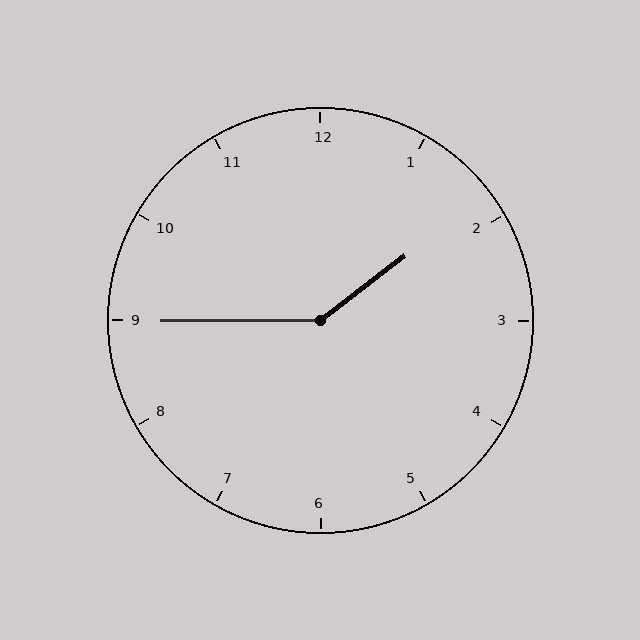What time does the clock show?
1:45.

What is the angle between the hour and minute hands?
Approximately 142 degrees.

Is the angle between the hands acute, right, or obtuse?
It is obtuse.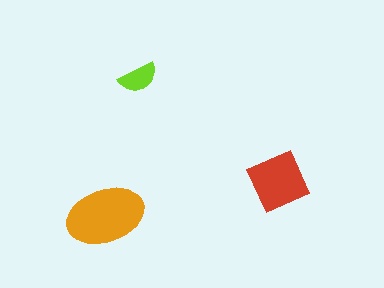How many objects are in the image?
There are 3 objects in the image.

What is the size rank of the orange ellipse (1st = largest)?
1st.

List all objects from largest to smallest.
The orange ellipse, the red diamond, the lime semicircle.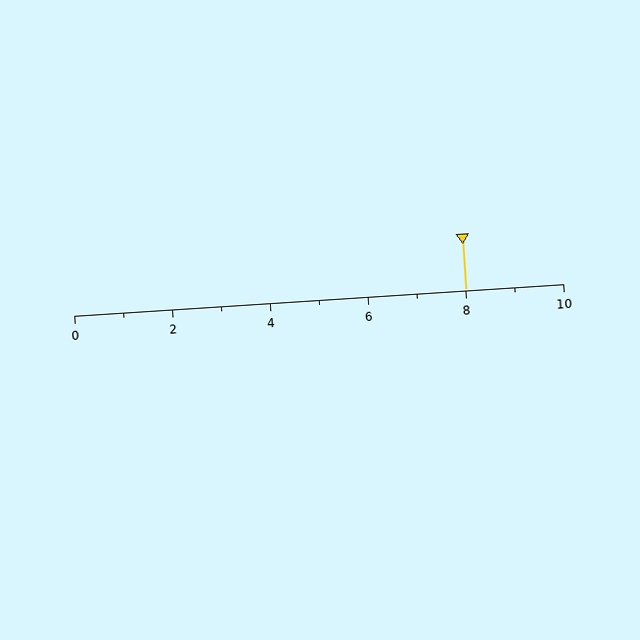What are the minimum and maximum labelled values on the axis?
The axis runs from 0 to 10.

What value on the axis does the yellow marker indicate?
The marker indicates approximately 8.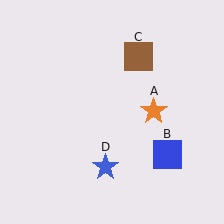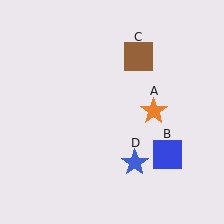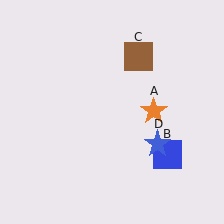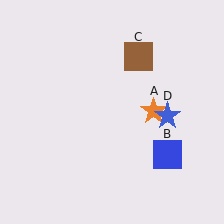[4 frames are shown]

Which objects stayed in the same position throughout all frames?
Orange star (object A) and blue square (object B) and brown square (object C) remained stationary.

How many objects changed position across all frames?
1 object changed position: blue star (object D).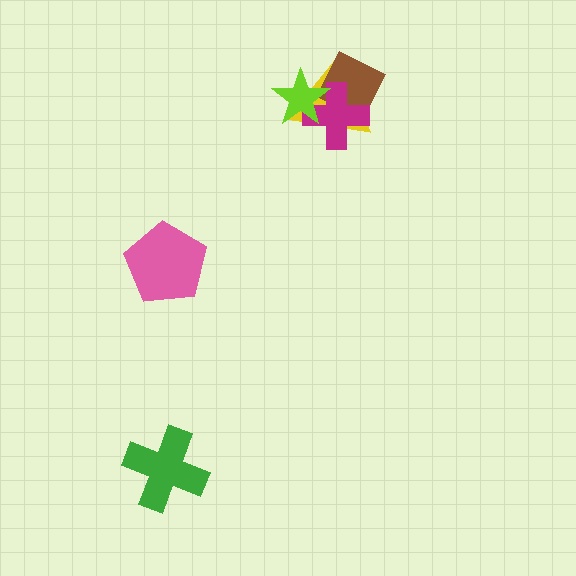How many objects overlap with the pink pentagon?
0 objects overlap with the pink pentagon.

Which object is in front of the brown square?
The magenta cross is in front of the brown square.